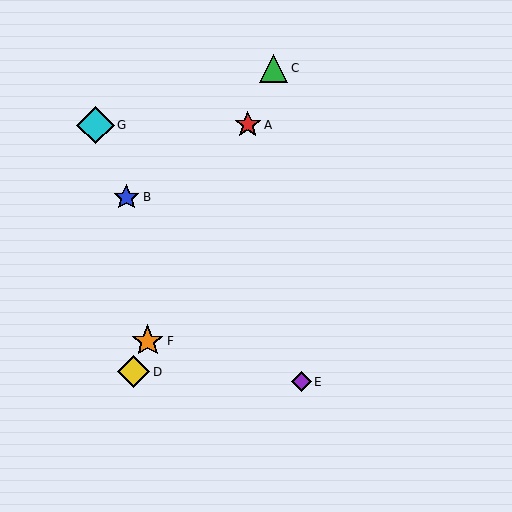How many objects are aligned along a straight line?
4 objects (A, C, D, F) are aligned along a straight line.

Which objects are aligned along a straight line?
Objects A, C, D, F are aligned along a straight line.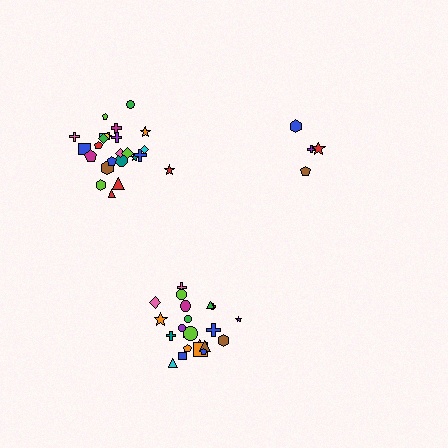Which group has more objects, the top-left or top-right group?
The top-left group.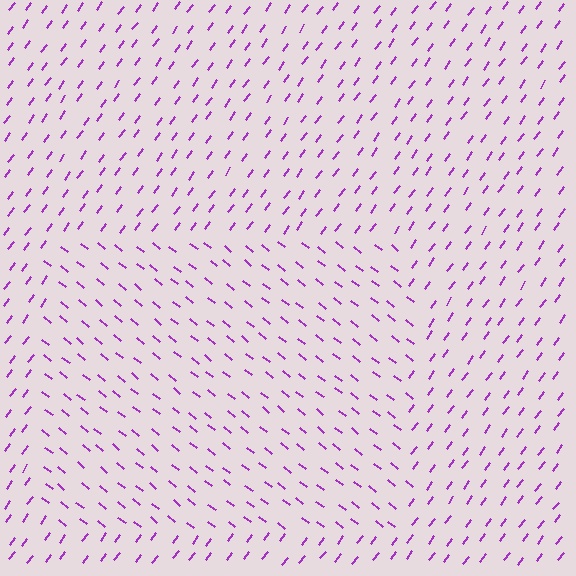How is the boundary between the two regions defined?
The boundary is defined purely by a change in line orientation (approximately 87 degrees difference). All lines are the same color and thickness.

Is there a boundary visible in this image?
Yes, there is a texture boundary formed by a change in line orientation.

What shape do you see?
I see a rectangle.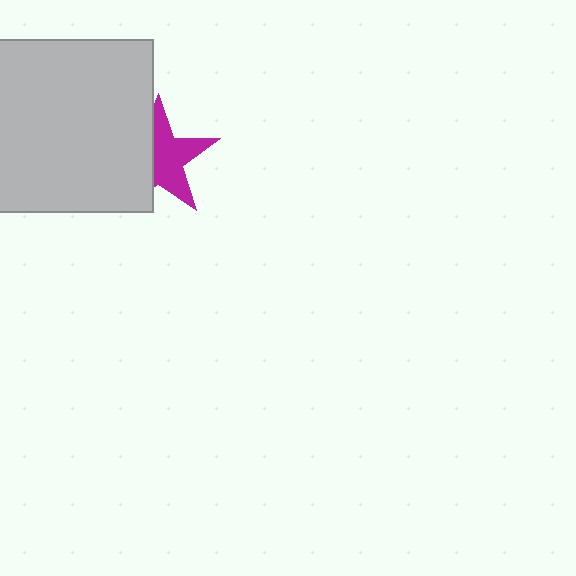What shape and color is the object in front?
The object in front is a light gray square.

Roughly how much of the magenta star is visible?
About half of it is visible (roughly 58%).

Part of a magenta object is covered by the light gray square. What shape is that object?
It is a star.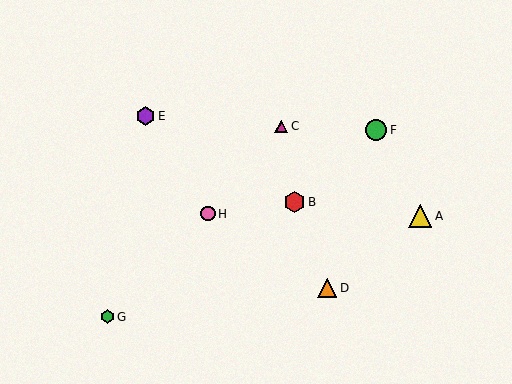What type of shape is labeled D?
Shape D is an orange triangle.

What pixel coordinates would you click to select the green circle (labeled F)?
Click at (376, 130) to select the green circle F.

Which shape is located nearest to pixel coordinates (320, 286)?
The orange triangle (labeled D) at (327, 288) is nearest to that location.